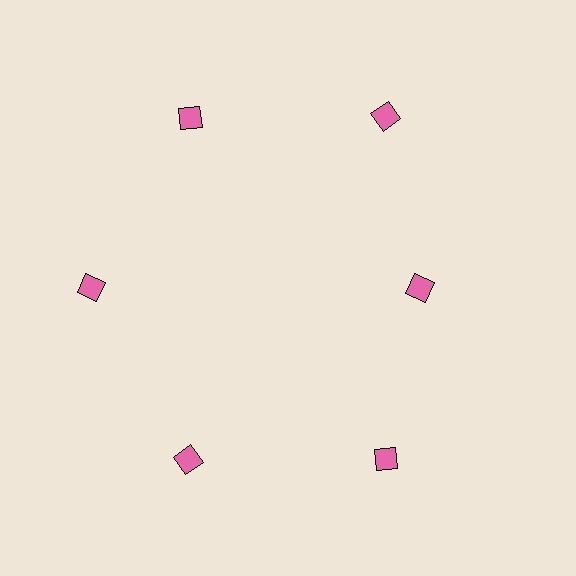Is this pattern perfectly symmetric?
No. The 6 pink diamonds are arranged in a ring, but one element near the 3 o'clock position is pulled inward toward the center, breaking the 6-fold rotational symmetry.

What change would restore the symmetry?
The symmetry would be restored by moving it outward, back onto the ring so that all 6 diamonds sit at equal angles and equal distance from the center.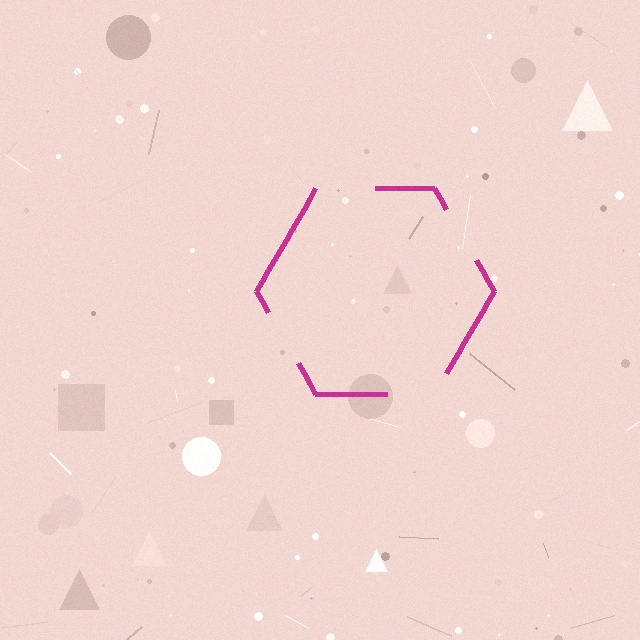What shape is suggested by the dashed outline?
The dashed outline suggests a hexagon.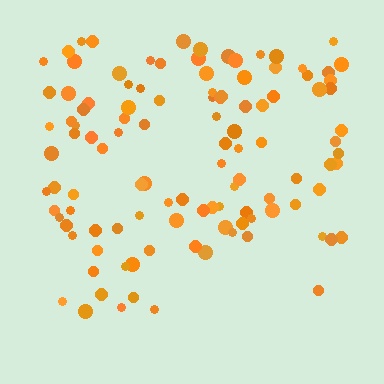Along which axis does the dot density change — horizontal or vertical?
Vertical.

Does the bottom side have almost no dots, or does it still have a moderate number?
Still a moderate number, just noticeably fewer than the top.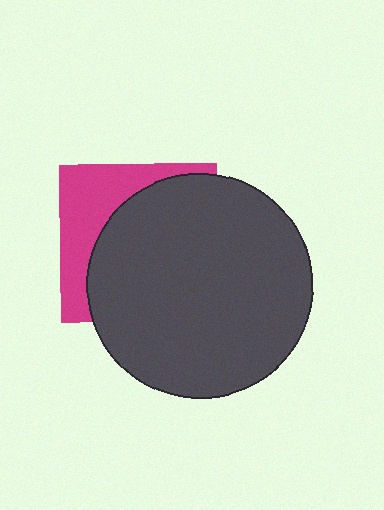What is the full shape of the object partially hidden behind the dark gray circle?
The partially hidden object is a magenta square.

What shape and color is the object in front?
The object in front is a dark gray circle.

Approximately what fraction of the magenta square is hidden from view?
Roughly 67% of the magenta square is hidden behind the dark gray circle.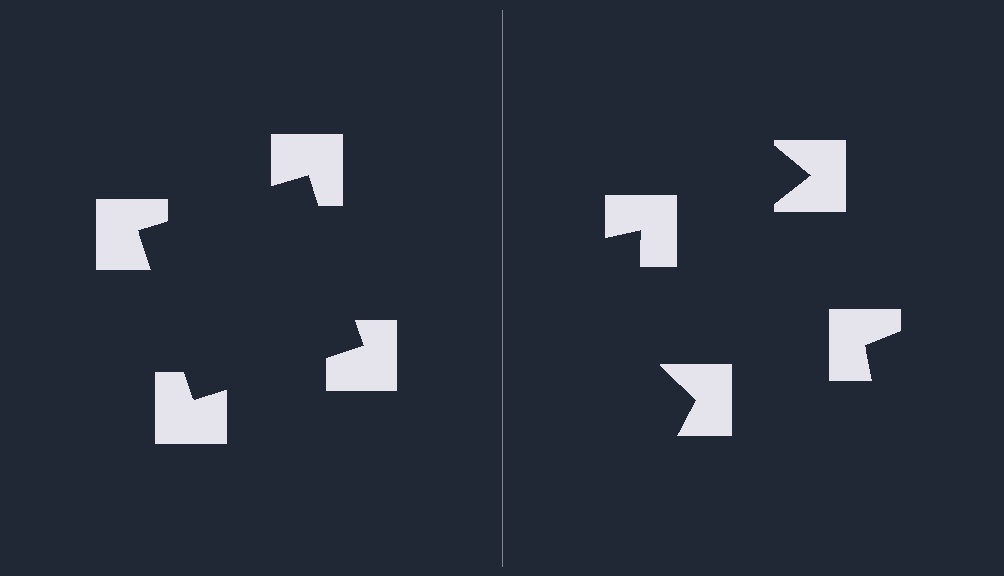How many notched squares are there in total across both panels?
8 — 4 on each side.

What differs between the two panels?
The notched squares are positioned identically on both sides; only the wedge orientations differ. On the left they align to a square; on the right they are misaligned.